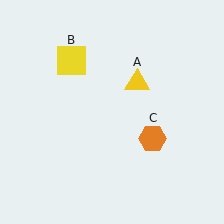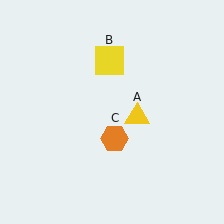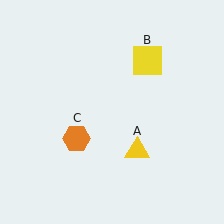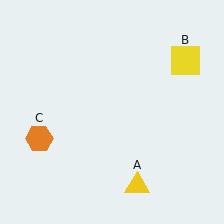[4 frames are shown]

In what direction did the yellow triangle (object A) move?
The yellow triangle (object A) moved down.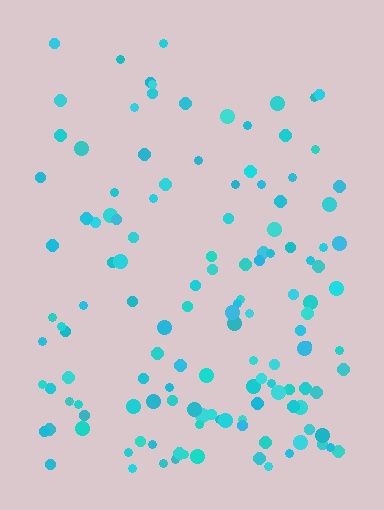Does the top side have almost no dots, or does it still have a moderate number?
Still a moderate number, just noticeably fewer than the bottom.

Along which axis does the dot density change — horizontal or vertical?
Vertical.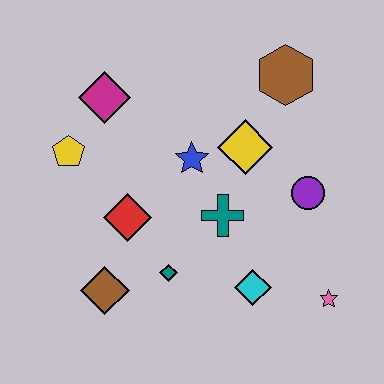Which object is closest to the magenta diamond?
The yellow pentagon is closest to the magenta diamond.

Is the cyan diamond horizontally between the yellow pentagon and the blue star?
No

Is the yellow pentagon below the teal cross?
No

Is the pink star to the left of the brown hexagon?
No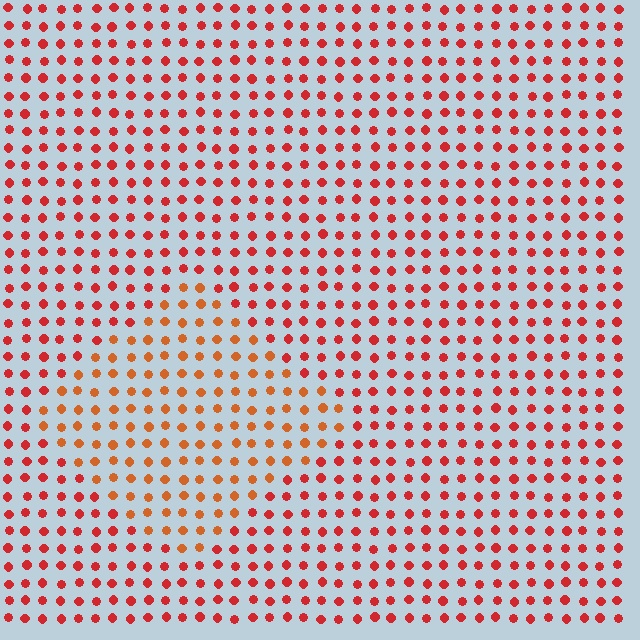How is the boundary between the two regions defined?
The boundary is defined purely by a slight shift in hue (about 24 degrees). Spacing, size, and orientation are identical on both sides.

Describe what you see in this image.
The image is filled with small red elements in a uniform arrangement. A diamond-shaped region is visible where the elements are tinted to a slightly different hue, forming a subtle color boundary.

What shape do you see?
I see a diamond.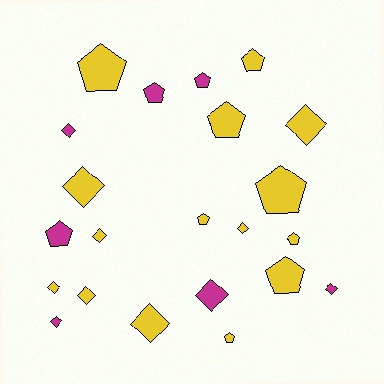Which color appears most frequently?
Yellow, with 15 objects.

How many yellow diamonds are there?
There are 7 yellow diamonds.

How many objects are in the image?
There are 22 objects.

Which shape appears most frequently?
Diamond, with 11 objects.